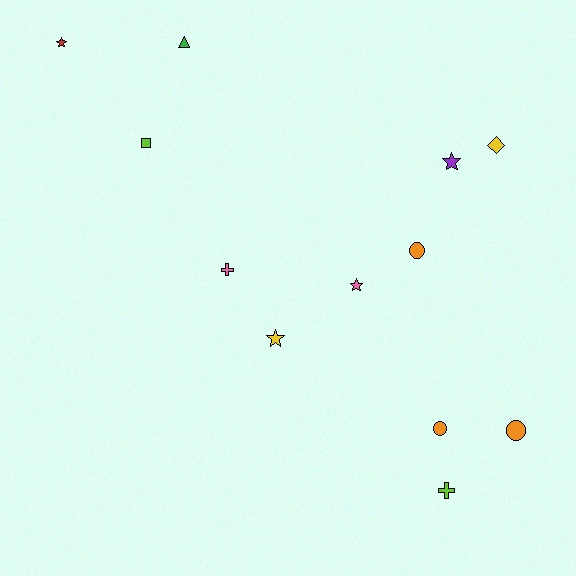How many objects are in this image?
There are 12 objects.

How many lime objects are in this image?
There are 2 lime objects.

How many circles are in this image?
There are 3 circles.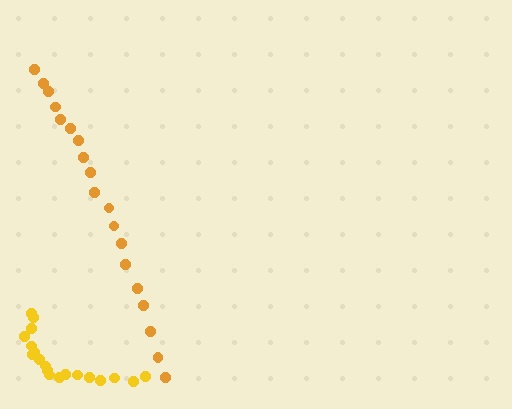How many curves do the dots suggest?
There are 2 distinct paths.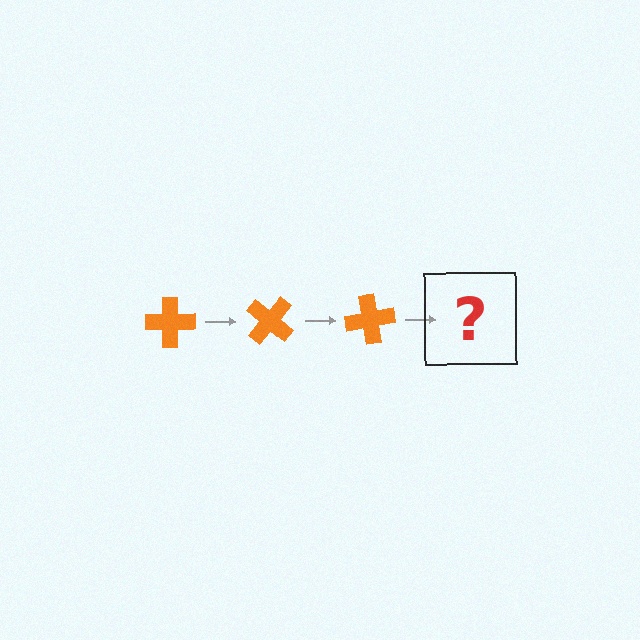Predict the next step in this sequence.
The next step is an orange cross rotated 120 degrees.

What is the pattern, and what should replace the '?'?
The pattern is that the cross rotates 40 degrees each step. The '?' should be an orange cross rotated 120 degrees.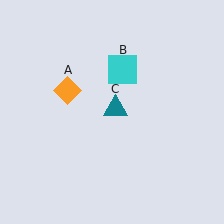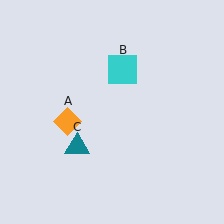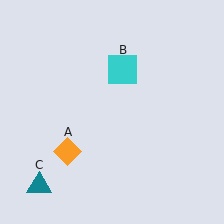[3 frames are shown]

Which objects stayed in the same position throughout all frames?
Cyan square (object B) remained stationary.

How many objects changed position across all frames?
2 objects changed position: orange diamond (object A), teal triangle (object C).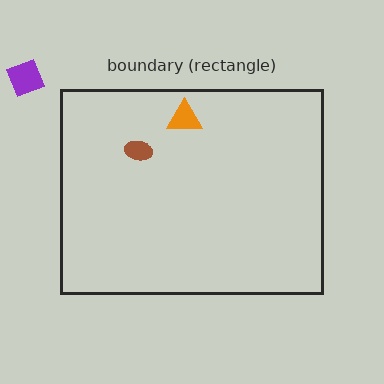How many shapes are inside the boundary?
2 inside, 1 outside.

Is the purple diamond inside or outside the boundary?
Outside.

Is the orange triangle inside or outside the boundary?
Inside.